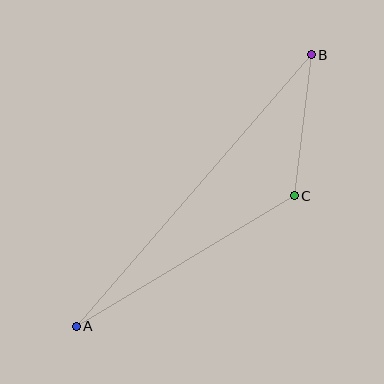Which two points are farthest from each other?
Points A and B are farthest from each other.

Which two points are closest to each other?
Points B and C are closest to each other.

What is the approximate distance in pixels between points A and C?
The distance between A and C is approximately 254 pixels.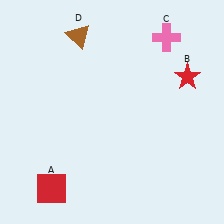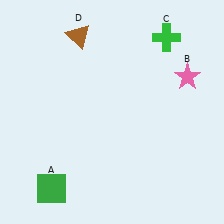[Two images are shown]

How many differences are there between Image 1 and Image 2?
There are 3 differences between the two images.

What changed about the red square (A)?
In Image 1, A is red. In Image 2, it changed to green.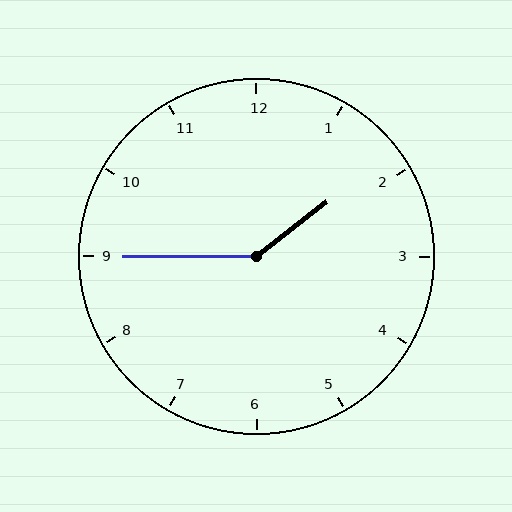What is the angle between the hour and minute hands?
Approximately 142 degrees.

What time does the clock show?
1:45.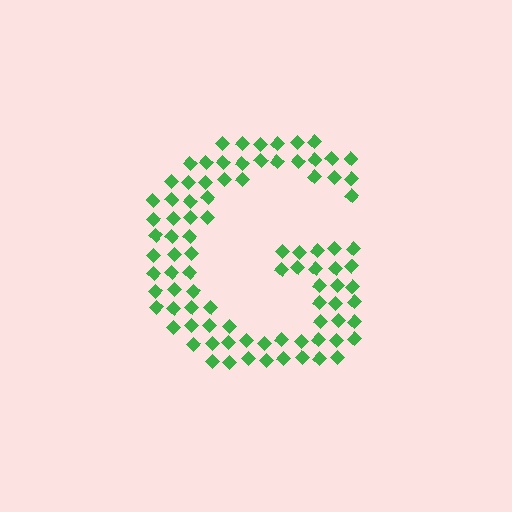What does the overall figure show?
The overall figure shows the letter G.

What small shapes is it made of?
It is made of small diamonds.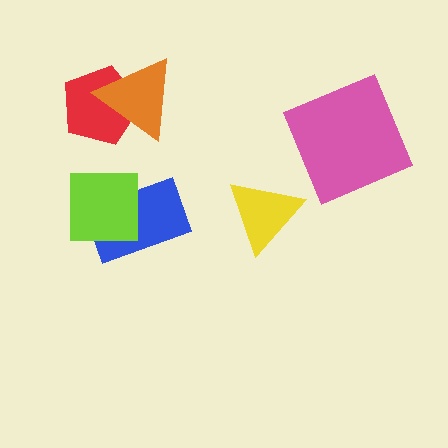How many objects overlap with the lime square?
1 object overlaps with the lime square.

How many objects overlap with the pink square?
0 objects overlap with the pink square.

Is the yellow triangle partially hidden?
No, no other shape covers it.